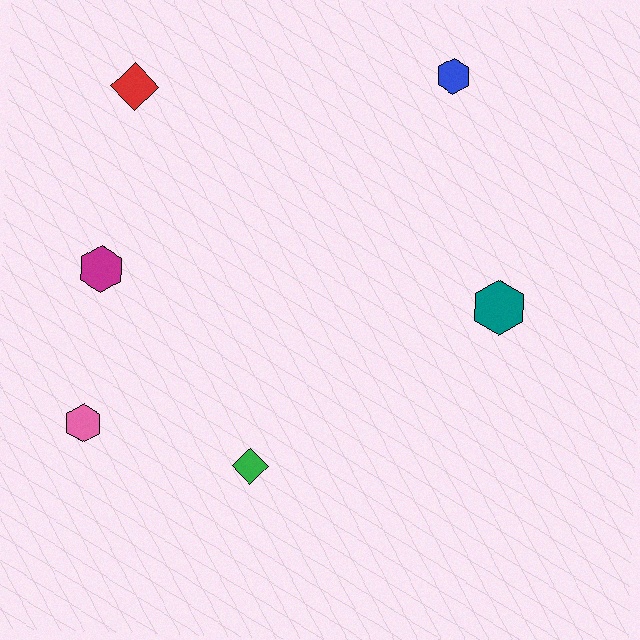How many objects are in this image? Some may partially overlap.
There are 6 objects.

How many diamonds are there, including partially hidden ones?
There are 2 diamonds.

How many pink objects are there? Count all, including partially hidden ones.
There is 1 pink object.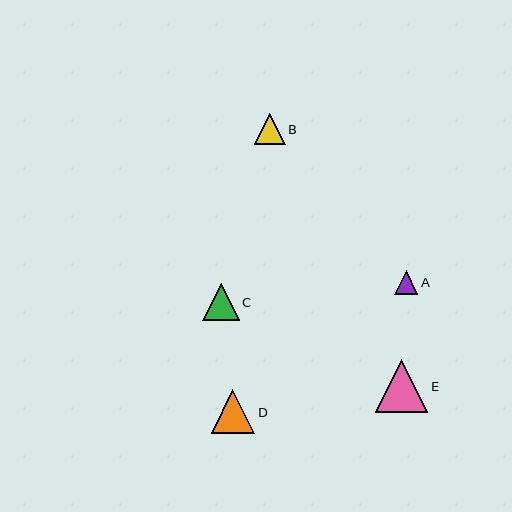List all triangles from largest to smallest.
From largest to smallest: E, D, C, B, A.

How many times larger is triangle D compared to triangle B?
Triangle D is approximately 1.4 times the size of triangle B.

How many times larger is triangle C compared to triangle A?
Triangle C is approximately 1.5 times the size of triangle A.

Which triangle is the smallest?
Triangle A is the smallest with a size of approximately 24 pixels.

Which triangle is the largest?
Triangle E is the largest with a size of approximately 52 pixels.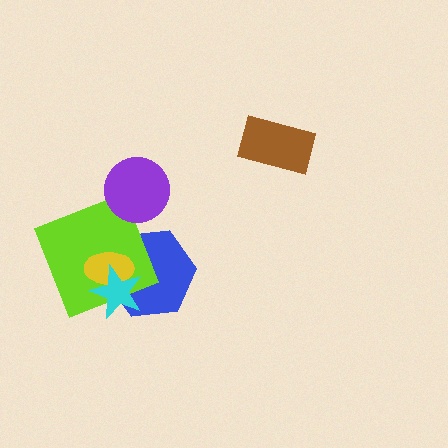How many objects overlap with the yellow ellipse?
3 objects overlap with the yellow ellipse.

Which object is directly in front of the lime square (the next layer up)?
The yellow ellipse is directly in front of the lime square.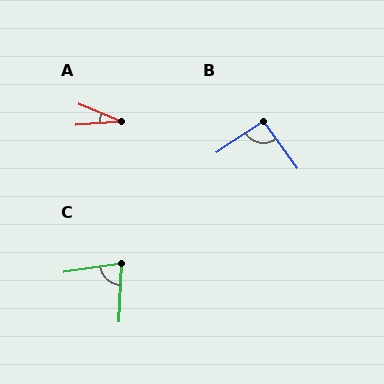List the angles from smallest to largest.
A (26°), C (79°), B (92°).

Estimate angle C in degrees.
Approximately 79 degrees.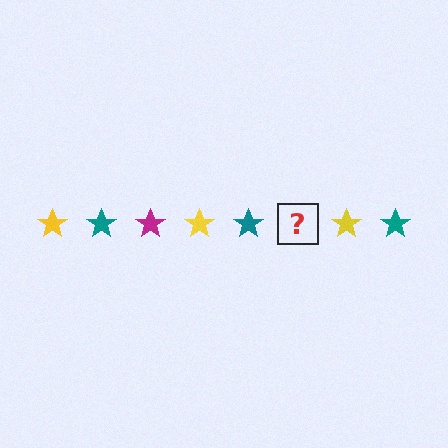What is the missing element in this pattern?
The missing element is a magenta star.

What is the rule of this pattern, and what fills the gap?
The rule is that the pattern cycles through yellow, teal, magenta stars. The gap should be filled with a magenta star.